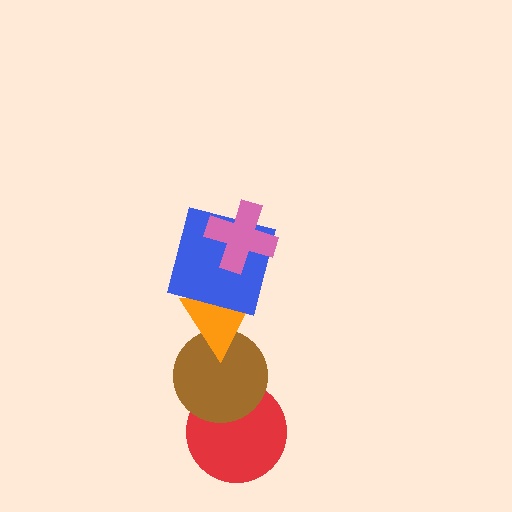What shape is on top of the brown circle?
The orange triangle is on top of the brown circle.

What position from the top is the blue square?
The blue square is 2nd from the top.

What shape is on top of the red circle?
The brown circle is on top of the red circle.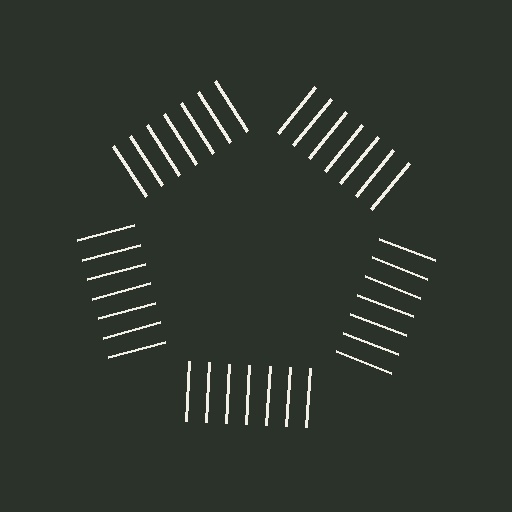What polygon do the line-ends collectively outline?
An illusory pentagon — the line segments terminate on its edges but no continuous stroke is drawn.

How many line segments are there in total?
35 — 7 along each of the 5 edges.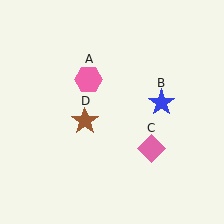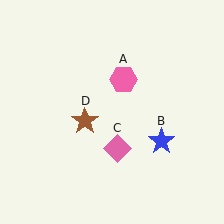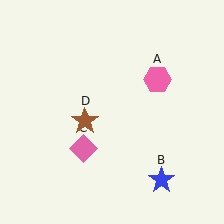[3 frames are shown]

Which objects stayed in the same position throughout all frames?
Brown star (object D) remained stationary.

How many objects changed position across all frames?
3 objects changed position: pink hexagon (object A), blue star (object B), pink diamond (object C).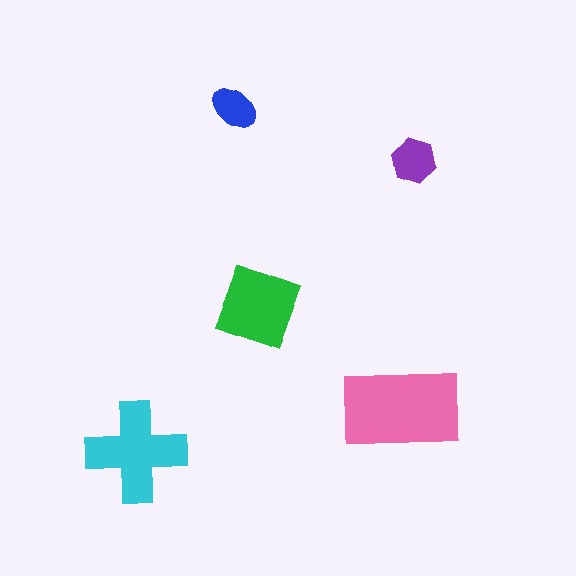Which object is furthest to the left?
The cyan cross is leftmost.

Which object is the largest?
The pink rectangle.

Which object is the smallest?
The blue ellipse.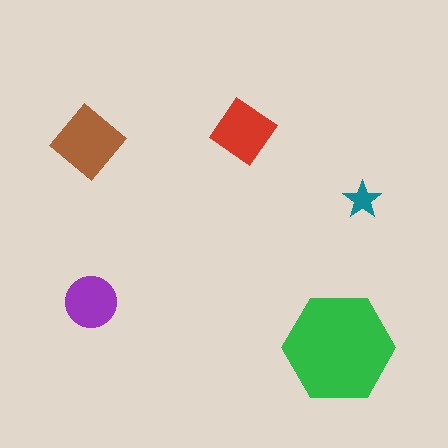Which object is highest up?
The red diamond is topmost.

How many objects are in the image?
There are 5 objects in the image.